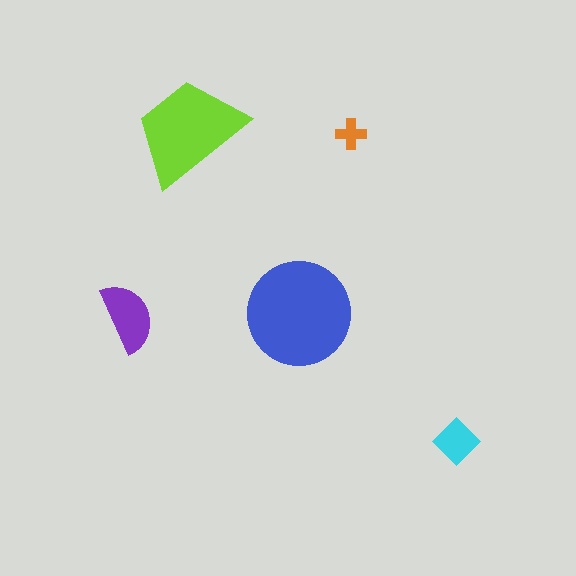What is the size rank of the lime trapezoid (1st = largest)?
2nd.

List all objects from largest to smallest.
The blue circle, the lime trapezoid, the purple semicircle, the cyan diamond, the orange cross.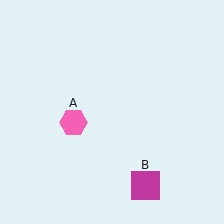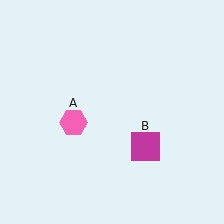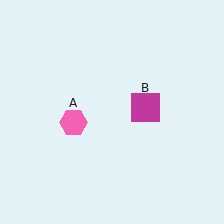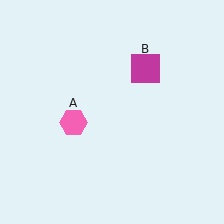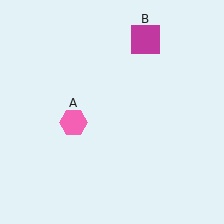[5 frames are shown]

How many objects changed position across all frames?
1 object changed position: magenta square (object B).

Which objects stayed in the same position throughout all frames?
Pink hexagon (object A) remained stationary.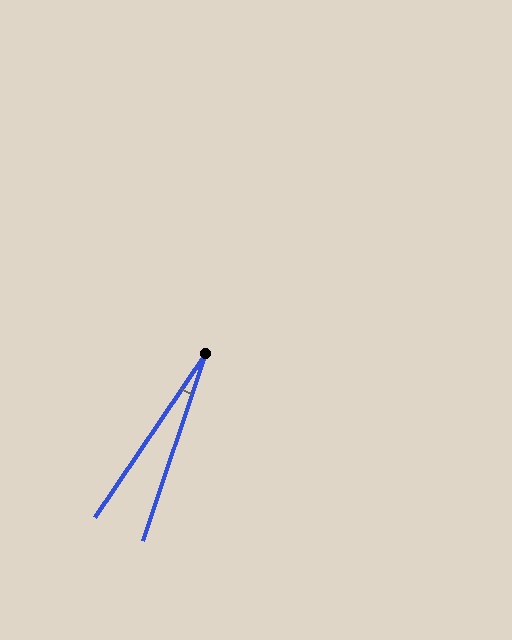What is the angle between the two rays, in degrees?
Approximately 16 degrees.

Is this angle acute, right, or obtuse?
It is acute.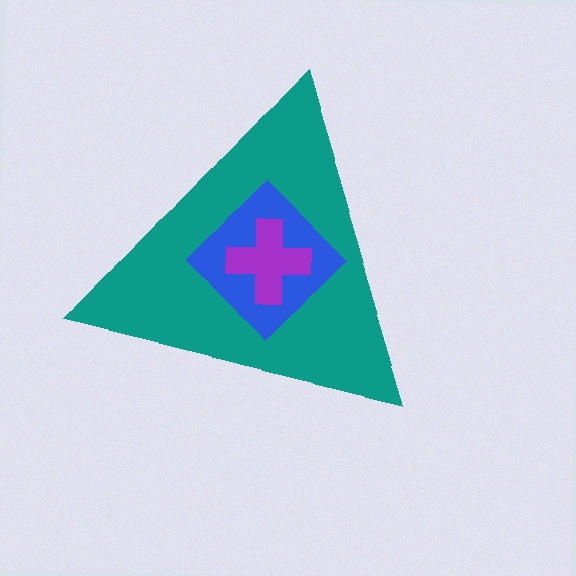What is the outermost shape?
The teal triangle.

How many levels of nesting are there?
3.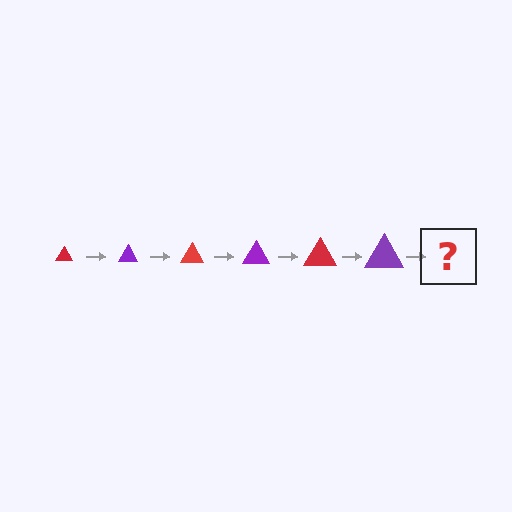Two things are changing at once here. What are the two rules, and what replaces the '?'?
The two rules are that the triangle grows larger each step and the color cycles through red and purple. The '?' should be a red triangle, larger than the previous one.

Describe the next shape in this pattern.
It should be a red triangle, larger than the previous one.